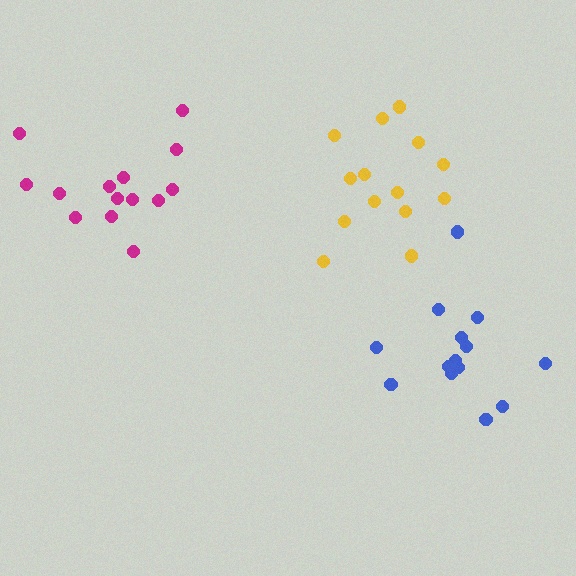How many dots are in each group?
Group 1: 14 dots, Group 2: 14 dots, Group 3: 14 dots (42 total).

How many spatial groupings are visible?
There are 3 spatial groupings.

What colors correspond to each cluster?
The clusters are colored: yellow, magenta, blue.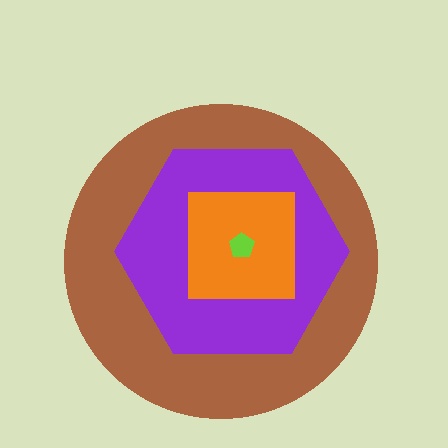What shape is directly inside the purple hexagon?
The orange square.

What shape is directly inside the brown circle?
The purple hexagon.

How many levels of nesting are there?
4.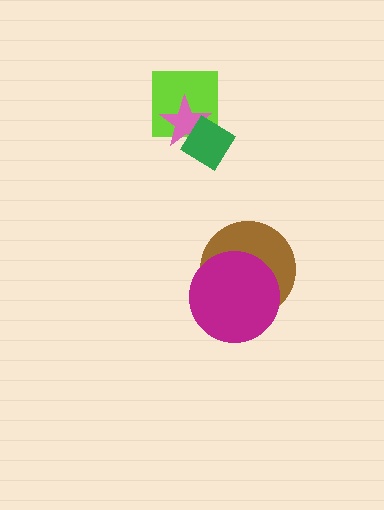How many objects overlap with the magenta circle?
1 object overlaps with the magenta circle.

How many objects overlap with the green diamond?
2 objects overlap with the green diamond.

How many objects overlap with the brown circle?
1 object overlaps with the brown circle.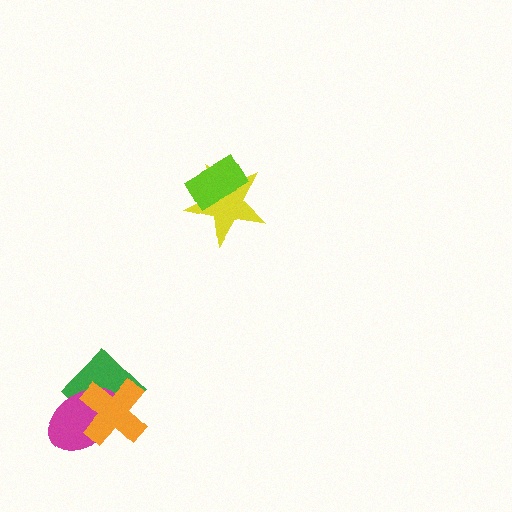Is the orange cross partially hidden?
No, no other shape covers it.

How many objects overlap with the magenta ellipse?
2 objects overlap with the magenta ellipse.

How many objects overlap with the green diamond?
2 objects overlap with the green diamond.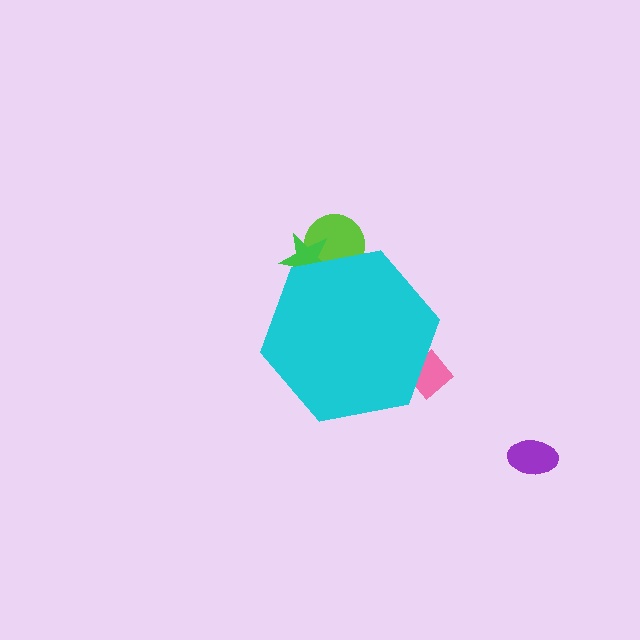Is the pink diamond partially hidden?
Yes, the pink diamond is partially hidden behind the cyan hexagon.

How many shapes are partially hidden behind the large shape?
3 shapes are partially hidden.